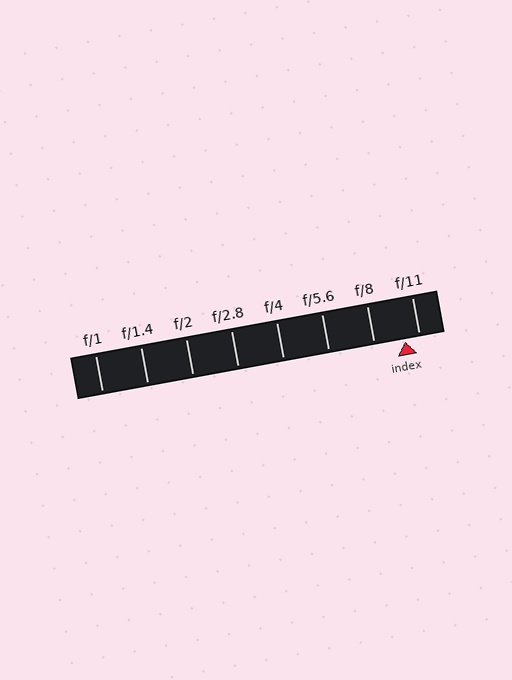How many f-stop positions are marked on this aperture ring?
There are 8 f-stop positions marked.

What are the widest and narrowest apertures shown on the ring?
The widest aperture shown is f/1 and the narrowest is f/11.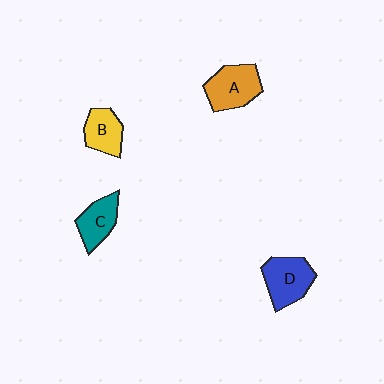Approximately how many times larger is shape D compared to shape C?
Approximately 1.3 times.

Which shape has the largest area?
Shape A (orange).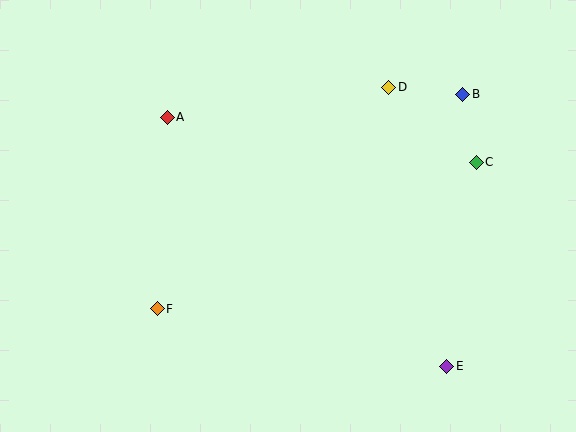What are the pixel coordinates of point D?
Point D is at (389, 87).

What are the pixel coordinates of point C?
Point C is at (476, 162).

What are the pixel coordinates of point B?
Point B is at (463, 94).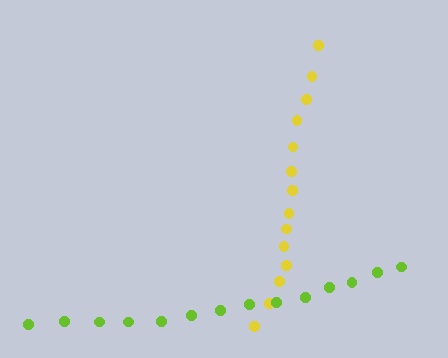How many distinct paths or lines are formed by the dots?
There are 2 distinct paths.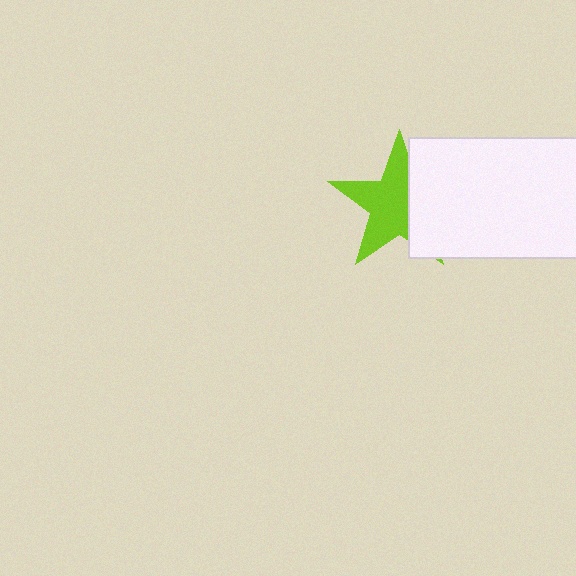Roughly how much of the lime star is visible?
About half of it is visible (roughly 63%).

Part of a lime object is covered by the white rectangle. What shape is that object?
It is a star.